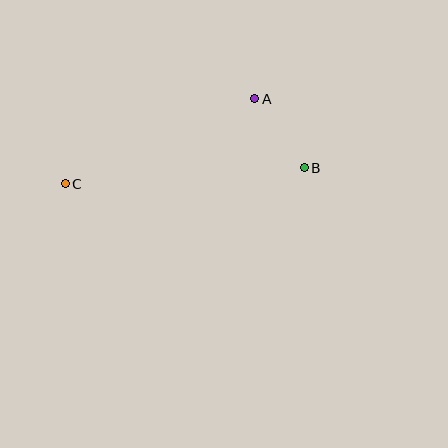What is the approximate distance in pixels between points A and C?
The distance between A and C is approximately 208 pixels.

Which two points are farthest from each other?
Points B and C are farthest from each other.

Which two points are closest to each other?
Points A and B are closest to each other.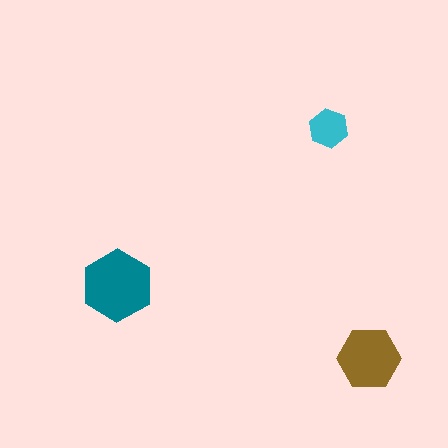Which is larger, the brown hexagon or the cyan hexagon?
The brown one.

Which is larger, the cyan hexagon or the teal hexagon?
The teal one.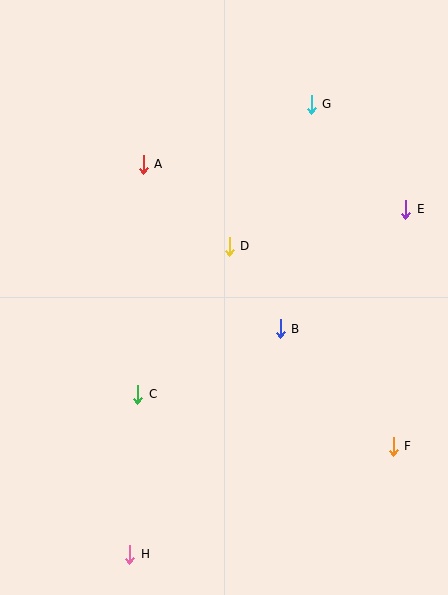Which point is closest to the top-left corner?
Point A is closest to the top-left corner.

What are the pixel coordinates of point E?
Point E is at (406, 209).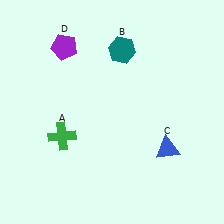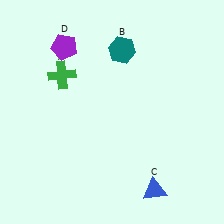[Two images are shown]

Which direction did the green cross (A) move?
The green cross (A) moved up.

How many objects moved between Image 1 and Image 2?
2 objects moved between the two images.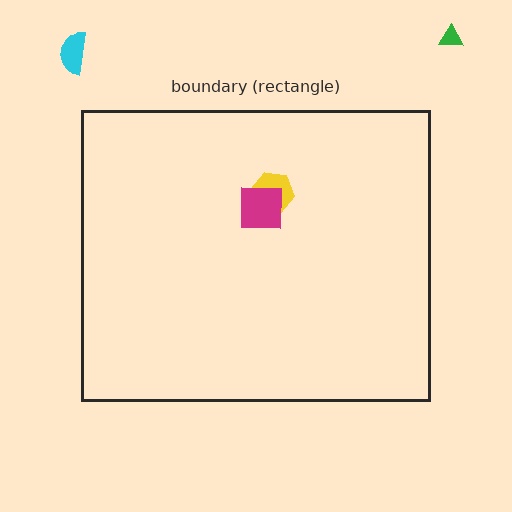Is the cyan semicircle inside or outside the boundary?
Outside.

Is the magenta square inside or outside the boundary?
Inside.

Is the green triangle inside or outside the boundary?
Outside.